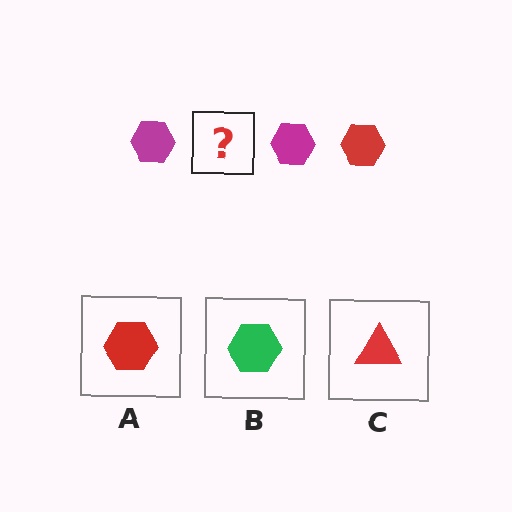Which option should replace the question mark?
Option A.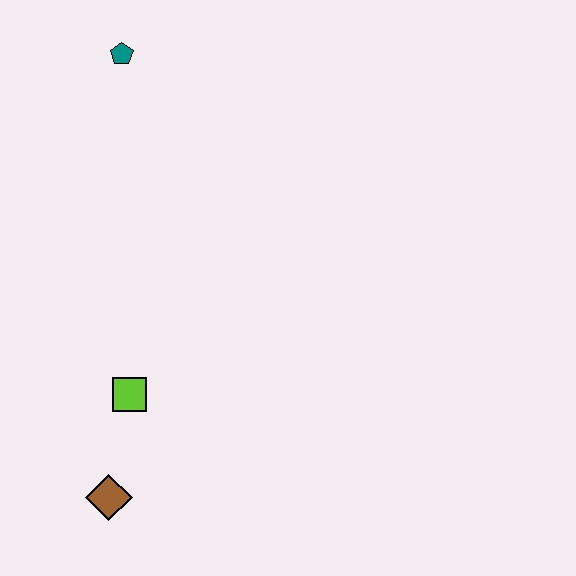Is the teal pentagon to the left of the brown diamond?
No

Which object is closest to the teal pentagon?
The lime square is closest to the teal pentagon.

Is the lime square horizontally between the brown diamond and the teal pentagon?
No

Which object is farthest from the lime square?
The teal pentagon is farthest from the lime square.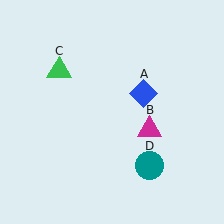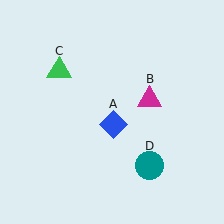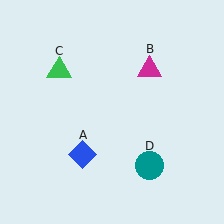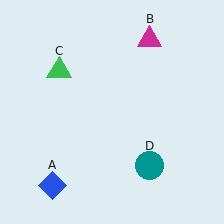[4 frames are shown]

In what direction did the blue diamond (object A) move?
The blue diamond (object A) moved down and to the left.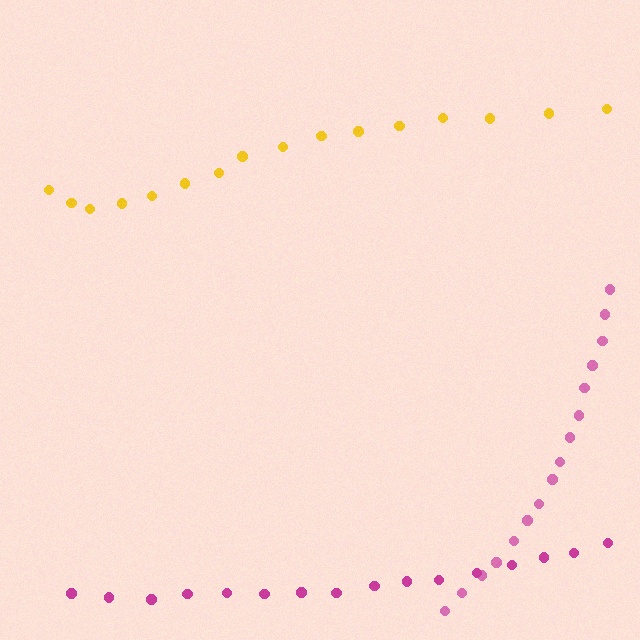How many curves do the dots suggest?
There are 3 distinct paths.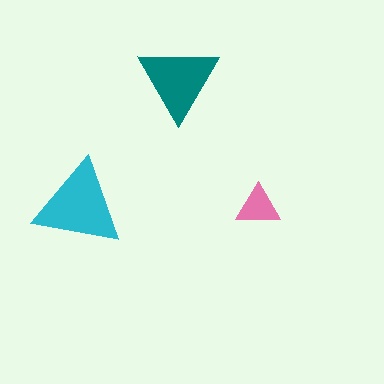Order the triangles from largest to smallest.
the cyan one, the teal one, the pink one.